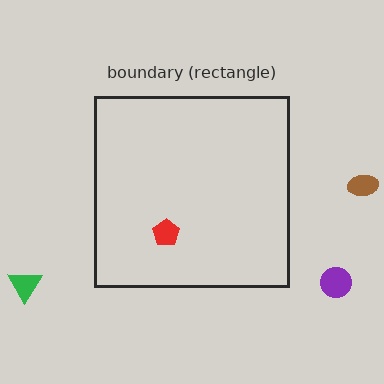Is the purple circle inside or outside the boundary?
Outside.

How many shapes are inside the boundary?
1 inside, 3 outside.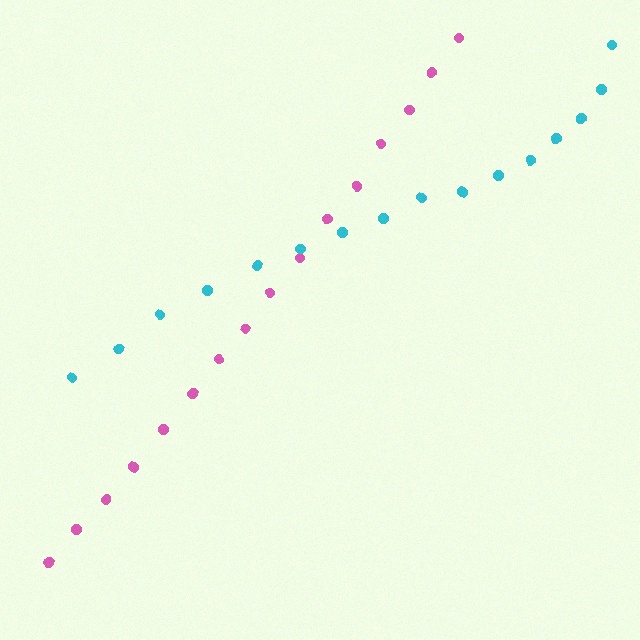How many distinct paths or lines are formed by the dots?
There are 2 distinct paths.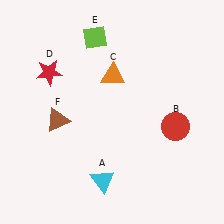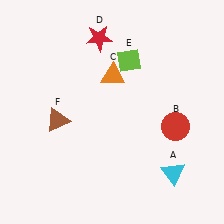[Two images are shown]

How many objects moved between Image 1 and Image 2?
3 objects moved between the two images.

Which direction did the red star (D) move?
The red star (D) moved right.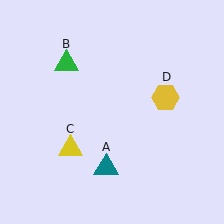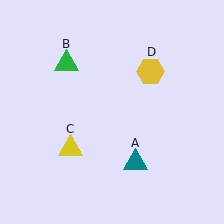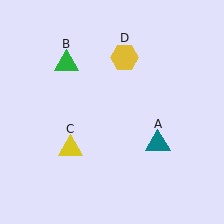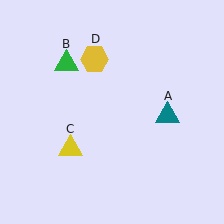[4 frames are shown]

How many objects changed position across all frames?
2 objects changed position: teal triangle (object A), yellow hexagon (object D).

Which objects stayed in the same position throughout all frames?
Green triangle (object B) and yellow triangle (object C) remained stationary.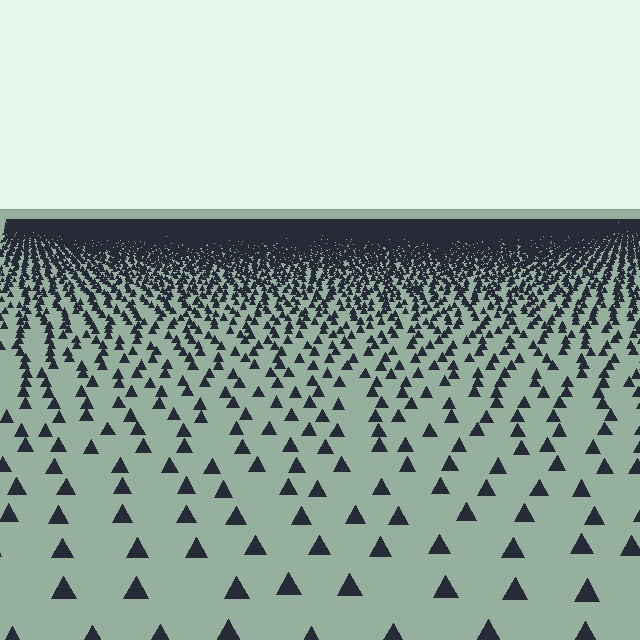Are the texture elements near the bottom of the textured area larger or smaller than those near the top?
Larger. Near the bottom, elements are closer to the viewer and appear at a bigger on-screen size.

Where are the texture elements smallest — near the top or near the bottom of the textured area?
Near the top.